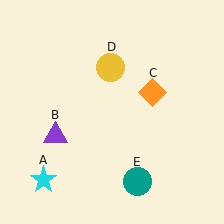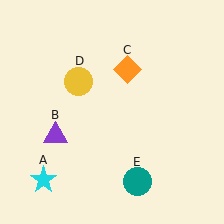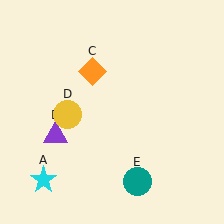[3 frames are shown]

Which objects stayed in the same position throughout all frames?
Cyan star (object A) and purple triangle (object B) and teal circle (object E) remained stationary.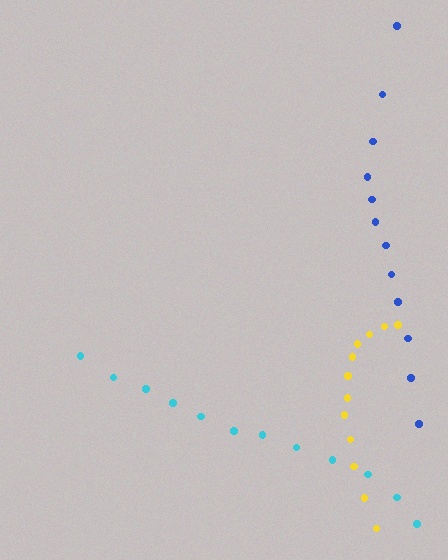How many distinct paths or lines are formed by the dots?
There are 3 distinct paths.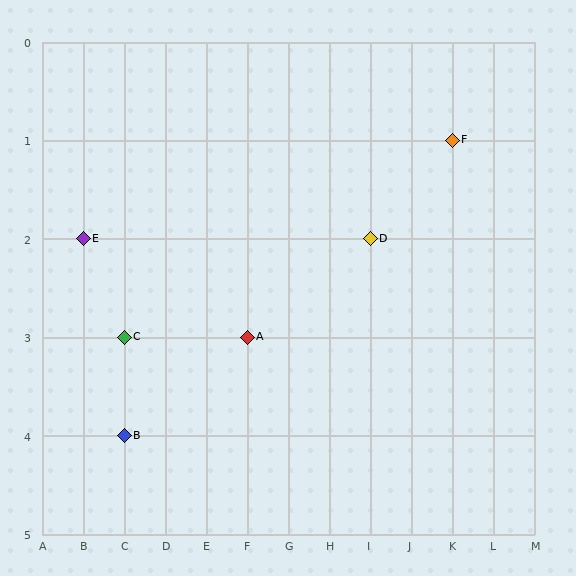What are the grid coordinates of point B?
Point B is at grid coordinates (C, 4).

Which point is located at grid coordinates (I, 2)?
Point D is at (I, 2).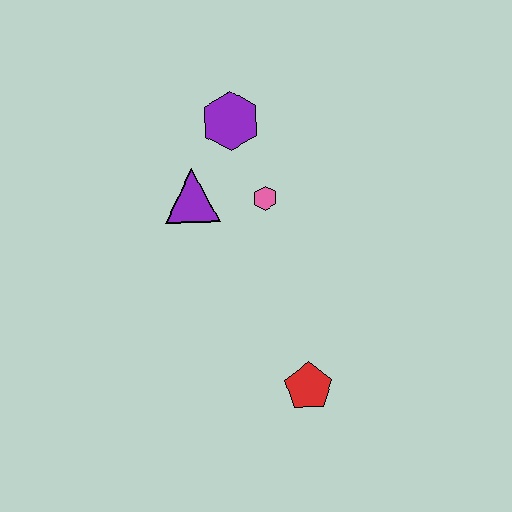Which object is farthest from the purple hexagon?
The red pentagon is farthest from the purple hexagon.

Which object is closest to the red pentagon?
The pink hexagon is closest to the red pentagon.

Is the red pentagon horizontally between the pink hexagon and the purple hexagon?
No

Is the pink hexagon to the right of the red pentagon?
No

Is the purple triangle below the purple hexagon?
Yes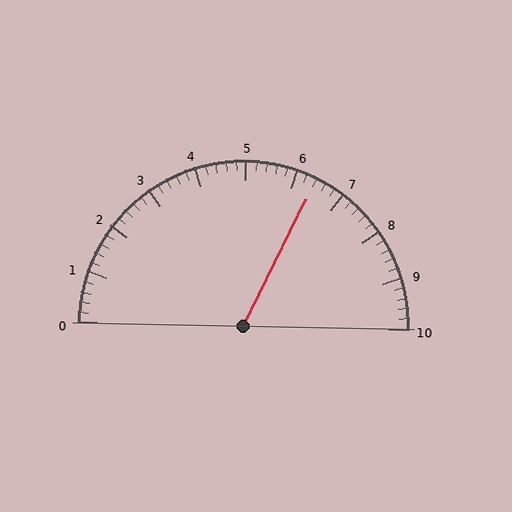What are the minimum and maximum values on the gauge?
The gauge ranges from 0 to 10.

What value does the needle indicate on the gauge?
The needle indicates approximately 6.4.